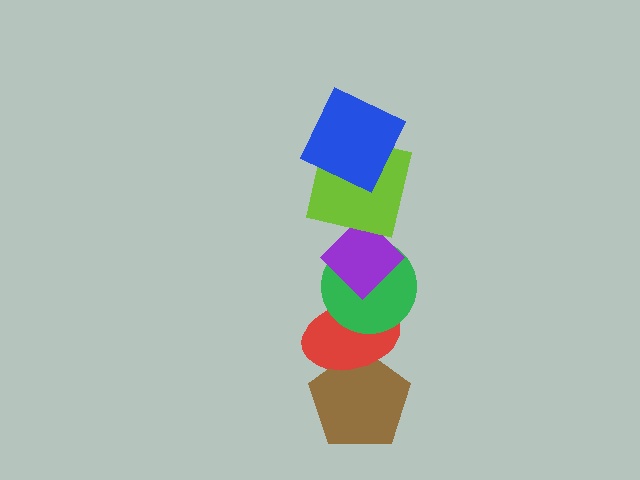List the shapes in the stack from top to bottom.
From top to bottom: the blue square, the lime square, the purple diamond, the green circle, the red ellipse, the brown pentagon.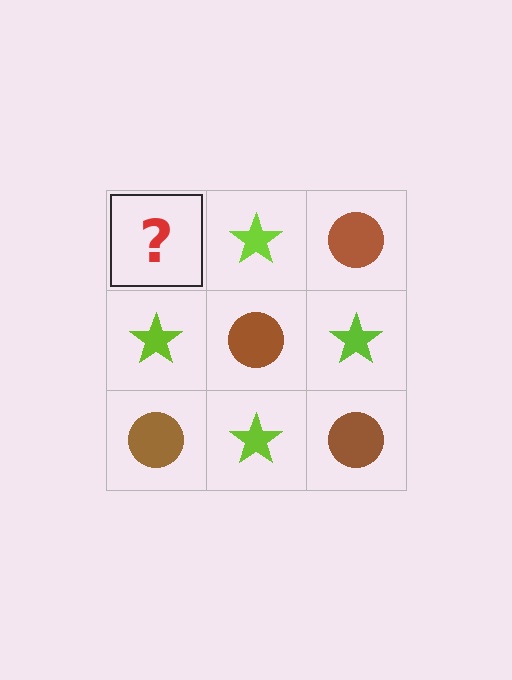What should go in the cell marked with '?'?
The missing cell should contain a brown circle.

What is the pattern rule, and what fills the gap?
The rule is that it alternates brown circle and lime star in a checkerboard pattern. The gap should be filled with a brown circle.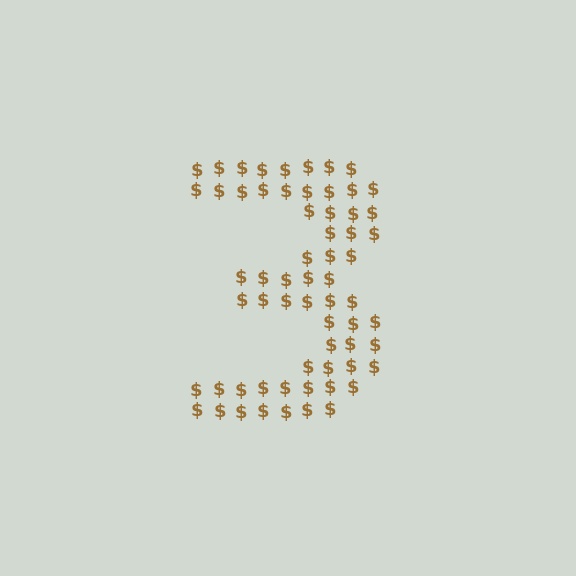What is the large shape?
The large shape is the digit 3.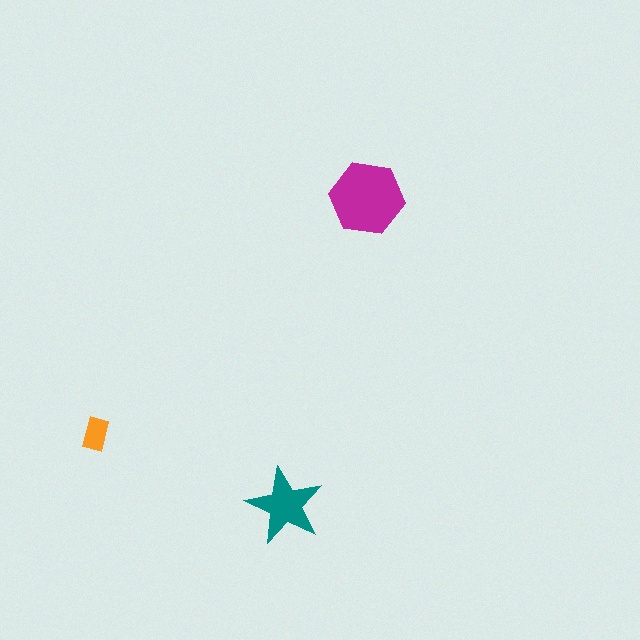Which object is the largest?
The magenta hexagon.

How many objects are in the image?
There are 3 objects in the image.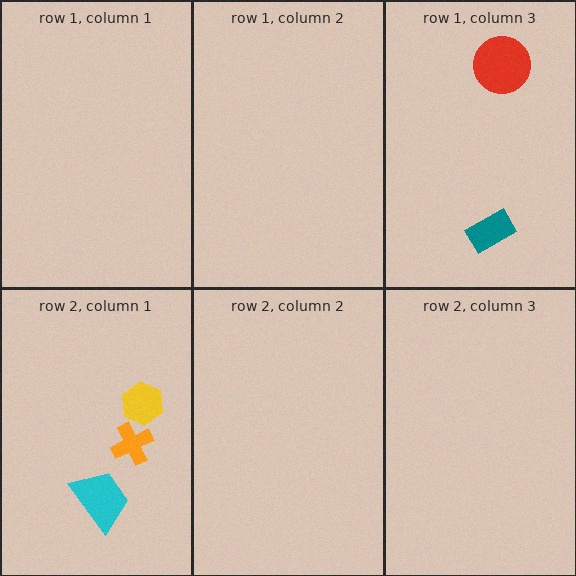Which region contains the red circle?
The row 1, column 3 region.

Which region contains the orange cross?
The row 2, column 1 region.